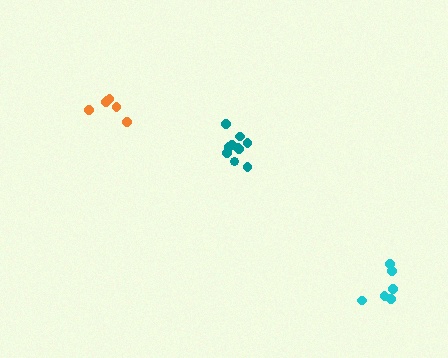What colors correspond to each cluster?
The clusters are colored: cyan, teal, orange.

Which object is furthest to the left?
The orange cluster is leftmost.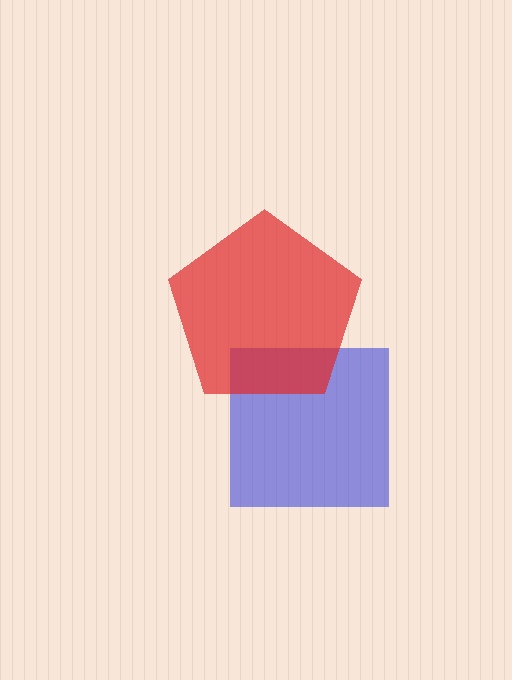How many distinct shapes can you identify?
There are 2 distinct shapes: a blue square, a red pentagon.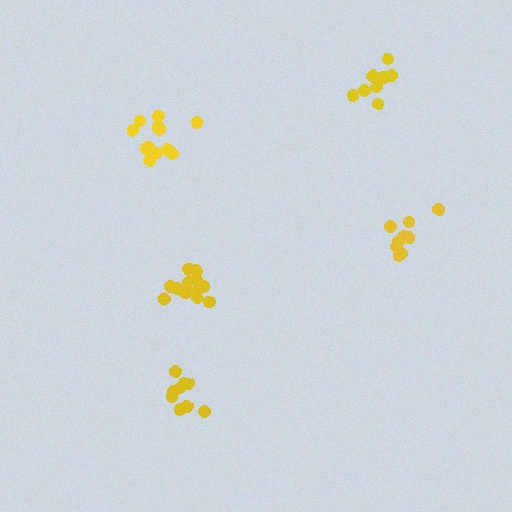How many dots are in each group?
Group 1: 14 dots, Group 2: 9 dots, Group 3: 9 dots, Group 4: 12 dots, Group 5: 9 dots (53 total).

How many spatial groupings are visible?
There are 5 spatial groupings.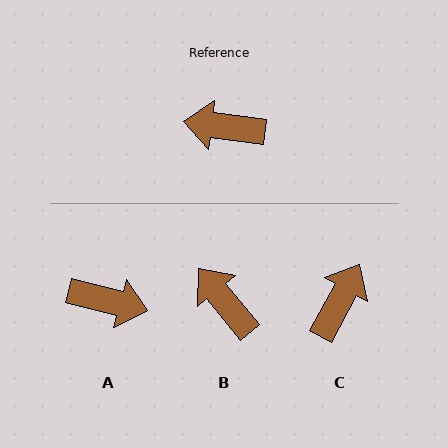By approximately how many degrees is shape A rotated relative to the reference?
Approximately 173 degrees counter-clockwise.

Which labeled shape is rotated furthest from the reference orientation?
A, about 173 degrees away.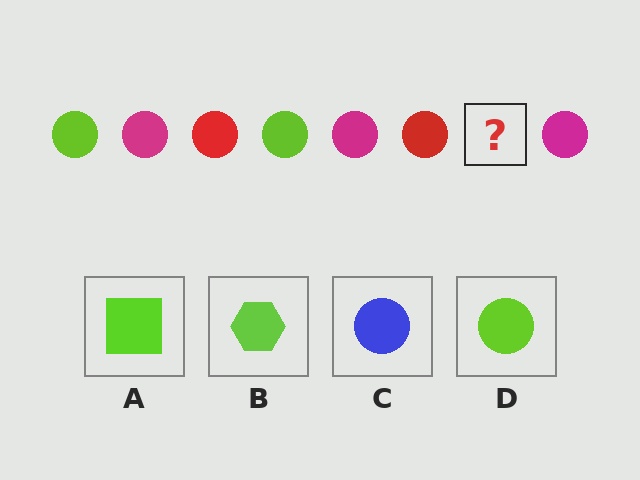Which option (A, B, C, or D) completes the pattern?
D.